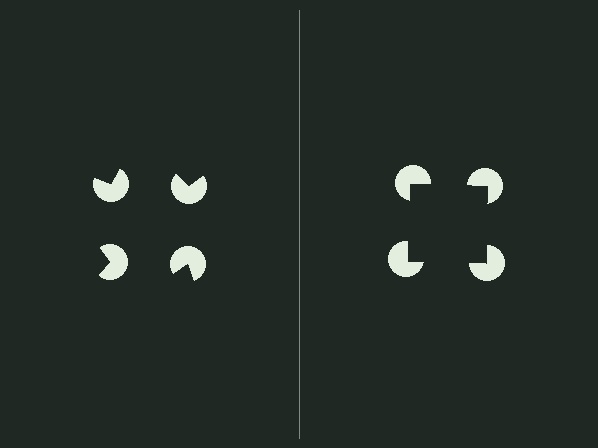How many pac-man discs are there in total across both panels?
8 — 4 on each side.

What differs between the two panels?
The pac-man discs are positioned identically on both sides; only the wedge orientations differ. On the right they align to a square; on the left they are misaligned.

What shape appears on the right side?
An illusory square.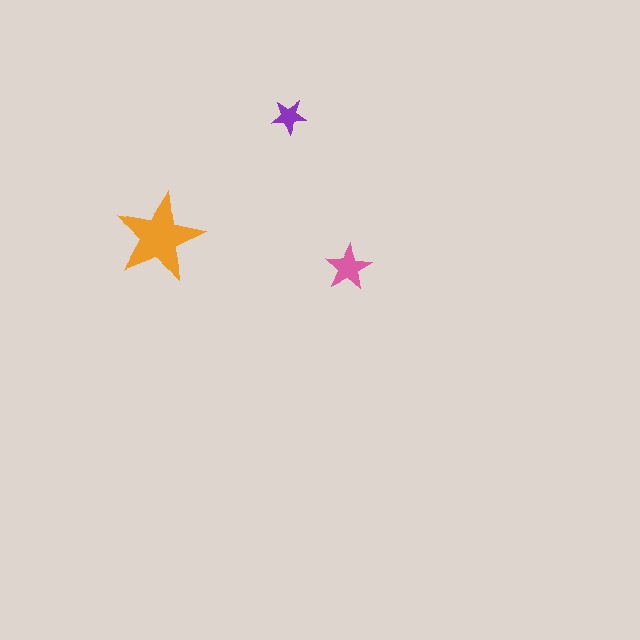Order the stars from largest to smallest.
the orange one, the pink one, the purple one.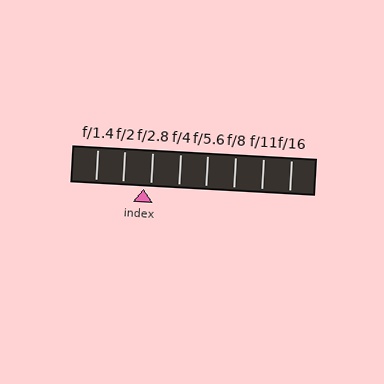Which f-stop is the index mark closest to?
The index mark is closest to f/2.8.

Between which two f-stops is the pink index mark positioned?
The index mark is between f/2 and f/2.8.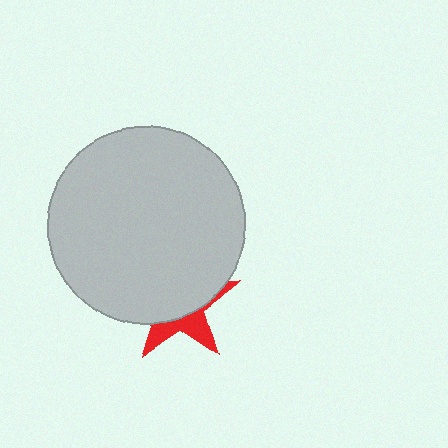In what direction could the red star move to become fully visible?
The red star could move down. That would shift it out from behind the light gray circle entirely.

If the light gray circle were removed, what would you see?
You would see the complete red star.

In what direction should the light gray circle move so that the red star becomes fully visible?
The light gray circle should move up. That is the shortest direction to clear the overlap and leave the red star fully visible.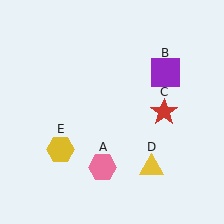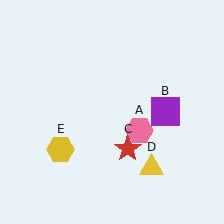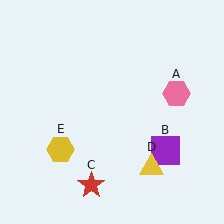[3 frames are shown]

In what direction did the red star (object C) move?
The red star (object C) moved down and to the left.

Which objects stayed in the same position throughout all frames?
Yellow triangle (object D) and yellow hexagon (object E) remained stationary.